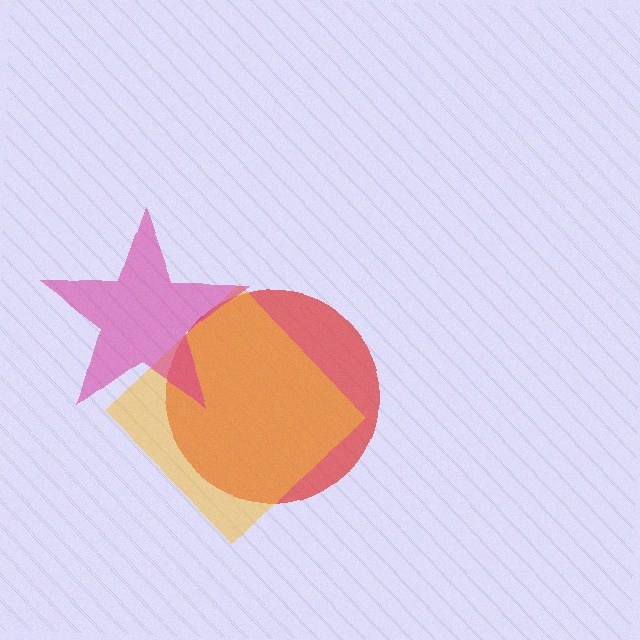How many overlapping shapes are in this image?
There are 3 overlapping shapes in the image.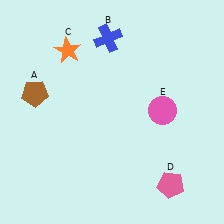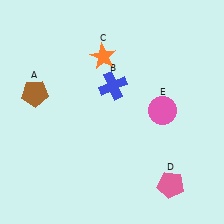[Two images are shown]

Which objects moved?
The objects that moved are: the blue cross (B), the orange star (C).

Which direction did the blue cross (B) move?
The blue cross (B) moved down.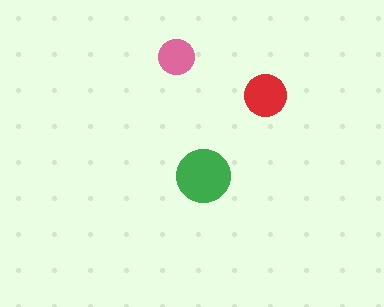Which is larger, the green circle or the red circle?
The green one.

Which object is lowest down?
The green circle is bottommost.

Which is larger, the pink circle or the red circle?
The red one.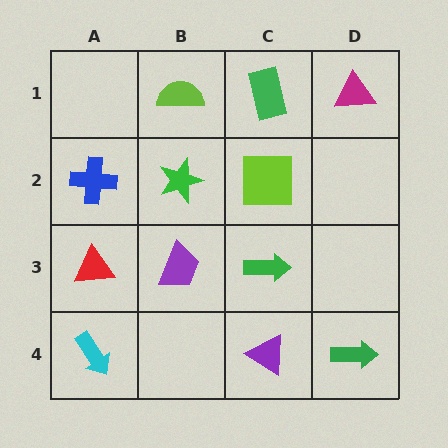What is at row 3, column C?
A green arrow.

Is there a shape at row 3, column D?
No, that cell is empty.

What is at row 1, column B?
A lime semicircle.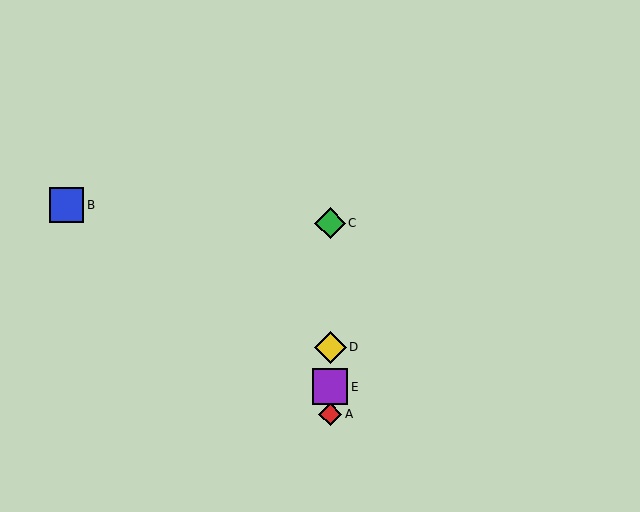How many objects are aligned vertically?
4 objects (A, C, D, E) are aligned vertically.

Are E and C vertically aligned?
Yes, both are at x≈330.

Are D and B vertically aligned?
No, D is at x≈330 and B is at x≈66.